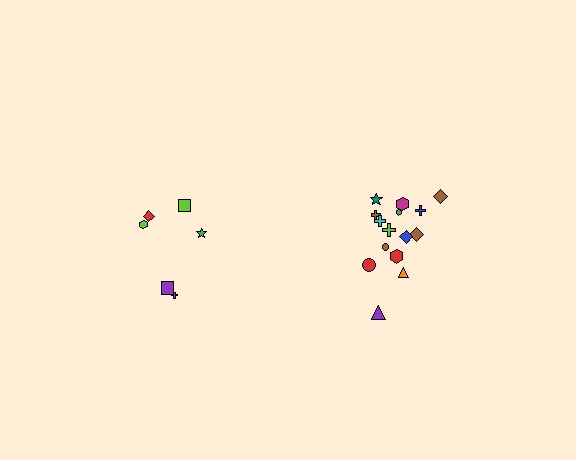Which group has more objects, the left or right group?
The right group.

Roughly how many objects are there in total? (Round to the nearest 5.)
Roughly 20 objects in total.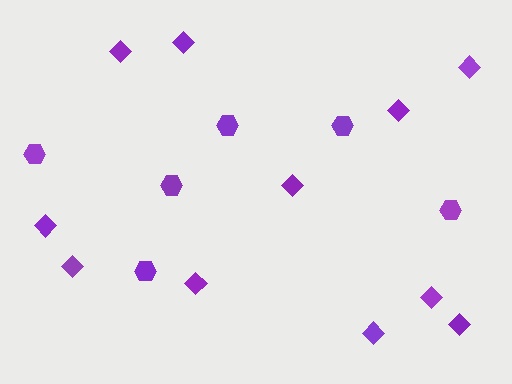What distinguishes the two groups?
There are 2 groups: one group of hexagons (6) and one group of diamonds (11).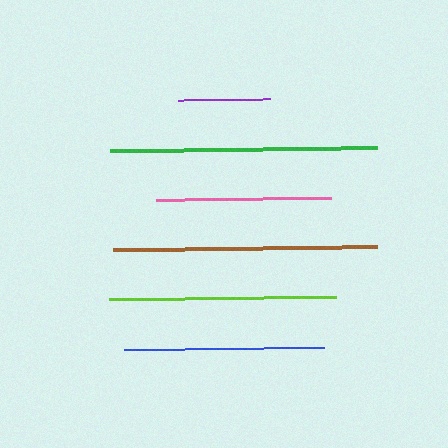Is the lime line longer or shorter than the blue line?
The lime line is longer than the blue line.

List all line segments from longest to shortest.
From longest to shortest: green, brown, lime, blue, pink, purple.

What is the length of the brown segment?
The brown segment is approximately 264 pixels long.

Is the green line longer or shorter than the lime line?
The green line is longer than the lime line.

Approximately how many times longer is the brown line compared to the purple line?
The brown line is approximately 2.9 times the length of the purple line.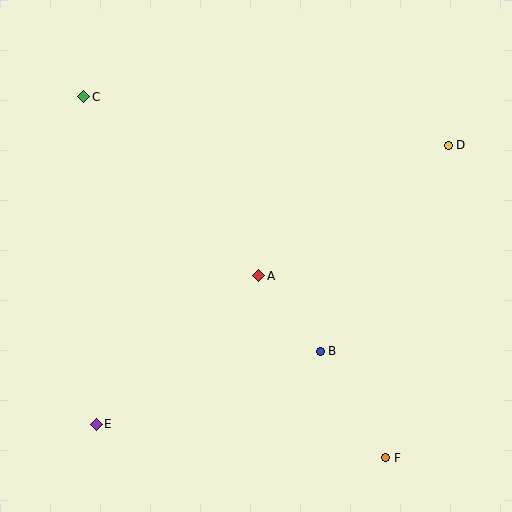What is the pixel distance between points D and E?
The distance between D and E is 449 pixels.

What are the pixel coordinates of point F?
Point F is at (386, 458).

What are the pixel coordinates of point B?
Point B is at (320, 351).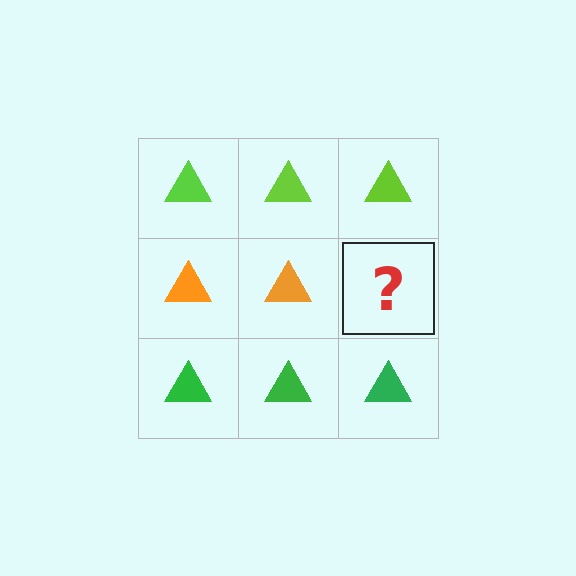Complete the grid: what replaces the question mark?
The question mark should be replaced with an orange triangle.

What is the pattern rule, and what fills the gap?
The rule is that each row has a consistent color. The gap should be filled with an orange triangle.